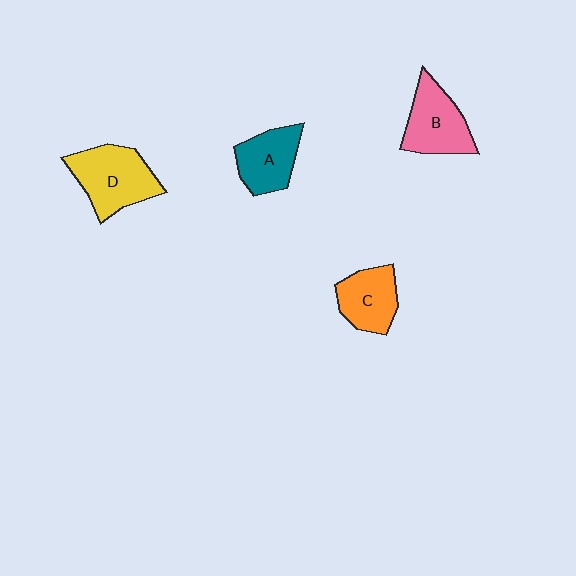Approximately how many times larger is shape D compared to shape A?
Approximately 1.4 times.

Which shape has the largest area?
Shape D (yellow).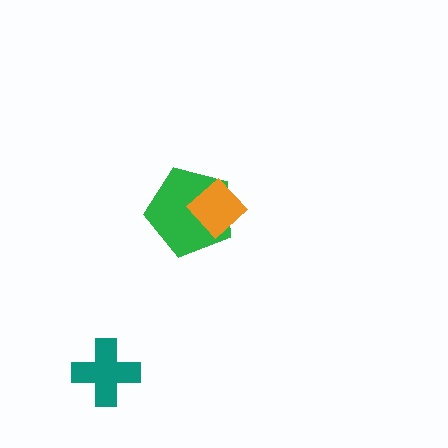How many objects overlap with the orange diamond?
1 object overlaps with the orange diamond.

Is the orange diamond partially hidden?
No, no other shape covers it.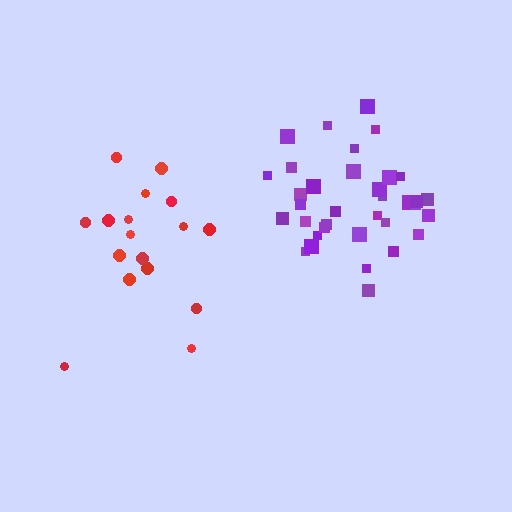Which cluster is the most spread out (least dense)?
Red.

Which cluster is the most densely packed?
Purple.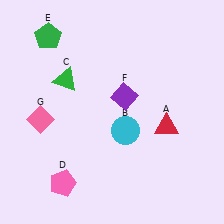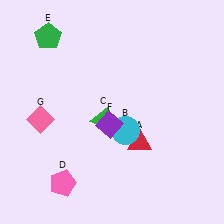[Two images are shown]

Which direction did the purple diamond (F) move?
The purple diamond (F) moved down.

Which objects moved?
The objects that moved are: the red triangle (A), the green triangle (C), the purple diamond (F).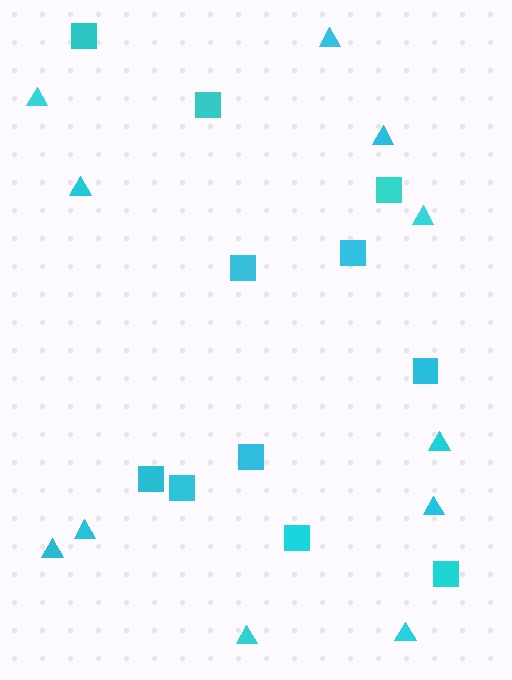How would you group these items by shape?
There are 2 groups: one group of squares (11) and one group of triangles (11).